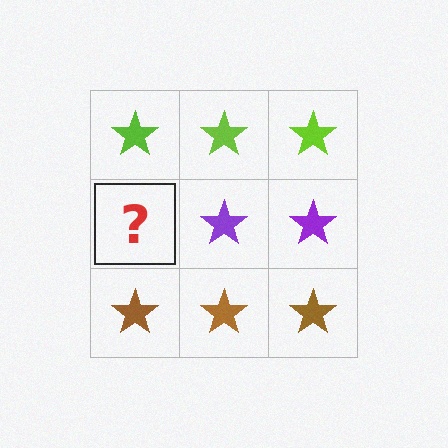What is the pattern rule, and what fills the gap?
The rule is that each row has a consistent color. The gap should be filled with a purple star.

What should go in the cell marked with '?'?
The missing cell should contain a purple star.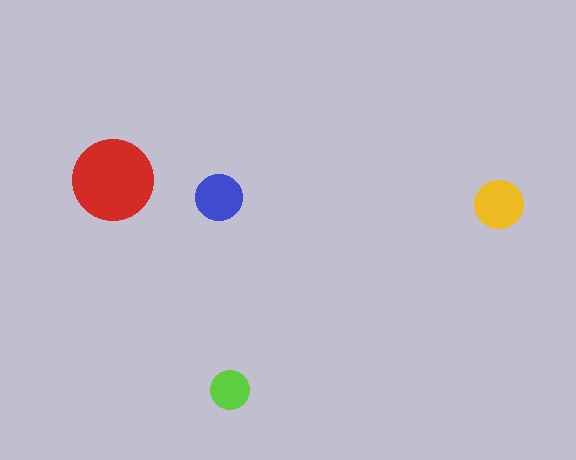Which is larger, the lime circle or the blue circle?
The blue one.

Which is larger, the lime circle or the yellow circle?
The yellow one.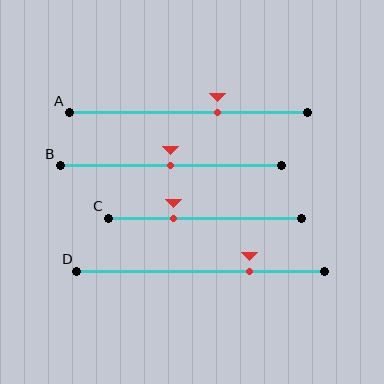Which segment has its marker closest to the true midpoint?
Segment B has its marker closest to the true midpoint.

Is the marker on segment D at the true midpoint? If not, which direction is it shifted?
No, the marker on segment D is shifted to the right by about 20% of the segment length.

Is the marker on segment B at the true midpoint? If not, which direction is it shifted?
Yes, the marker on segment B is at the true midpoint.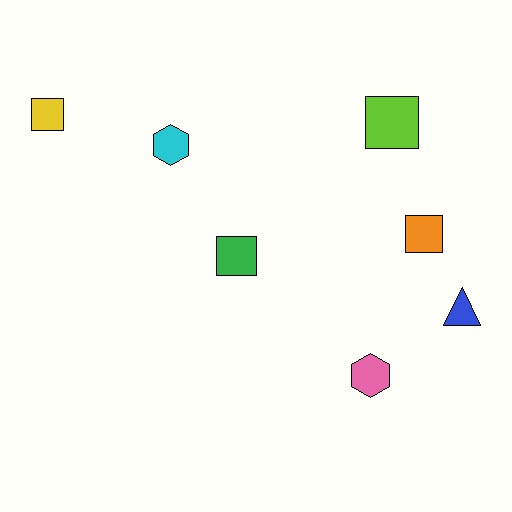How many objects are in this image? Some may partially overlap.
There are 7 objects.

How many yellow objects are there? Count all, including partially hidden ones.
There is 1 yellow object.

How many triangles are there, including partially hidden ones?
There is 1 triangle.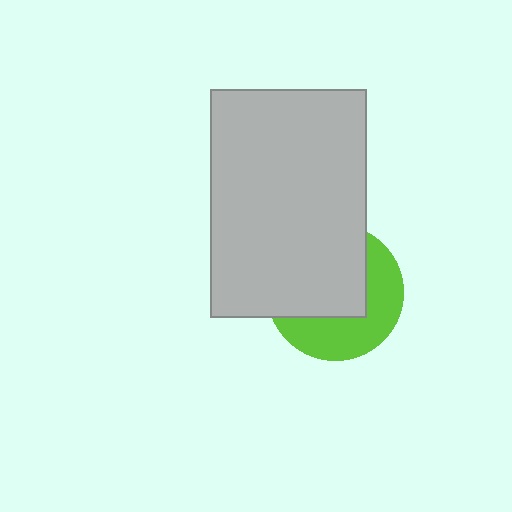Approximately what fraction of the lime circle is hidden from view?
Roughly 56% of the lime circle is hidden behind the light gray rectangle.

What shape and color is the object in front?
The object in front is a light gray rectangle.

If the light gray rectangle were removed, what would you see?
You would see the complete lime circle.